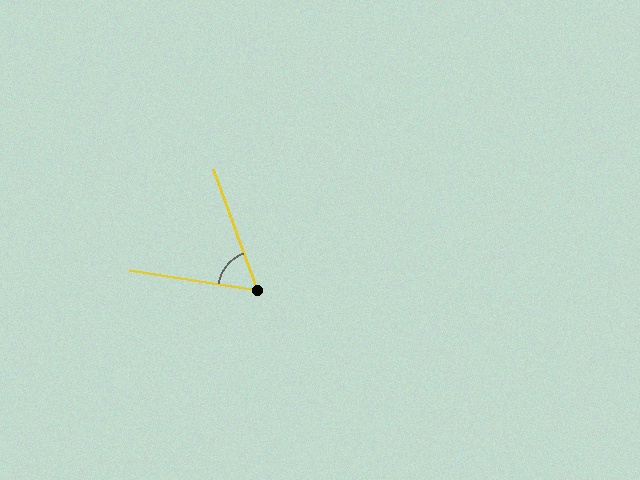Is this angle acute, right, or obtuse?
It is acute.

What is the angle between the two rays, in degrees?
Approximately 61 degrees.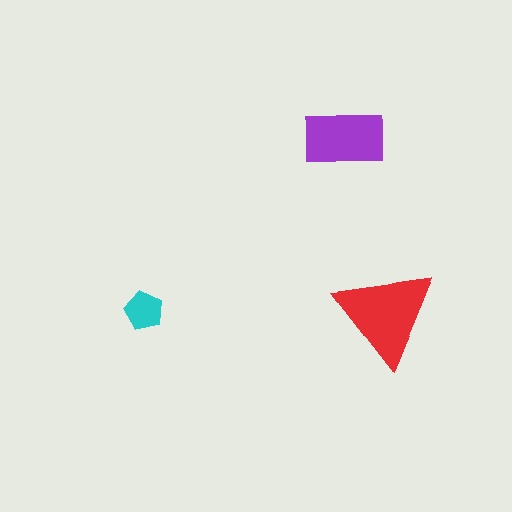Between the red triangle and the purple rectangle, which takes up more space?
The red triangle.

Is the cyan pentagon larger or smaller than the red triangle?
Smaller.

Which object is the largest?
The red triangle.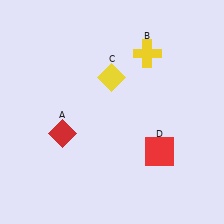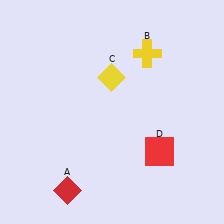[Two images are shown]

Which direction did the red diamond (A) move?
The red diamond (A) moved down.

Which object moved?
The red diamond (A) moved down.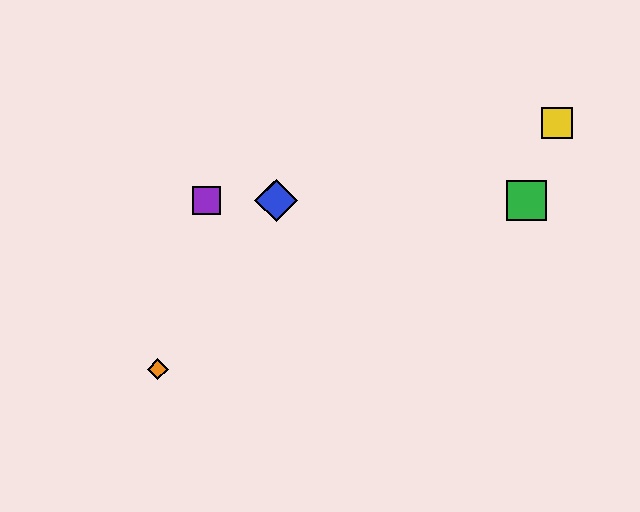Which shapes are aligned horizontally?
The red diamond, the blue diamond, the green square, the purple square are aligned horizontally.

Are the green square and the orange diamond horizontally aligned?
No, the green square is at y≈200 and the orange diamond is at y≈369.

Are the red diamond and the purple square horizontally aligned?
Yes, both are at y≈200.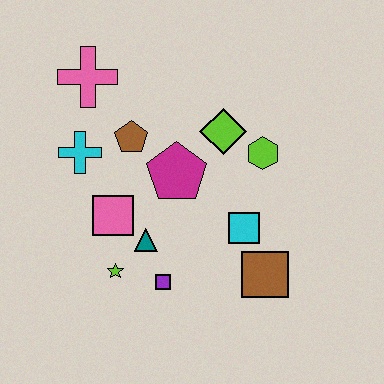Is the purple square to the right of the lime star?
Yes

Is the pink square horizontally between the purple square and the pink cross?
Yes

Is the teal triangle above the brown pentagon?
No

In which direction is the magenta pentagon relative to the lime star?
The magenta pentagon is above the lime star.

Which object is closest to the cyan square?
The brown square is closest to the cyan square.